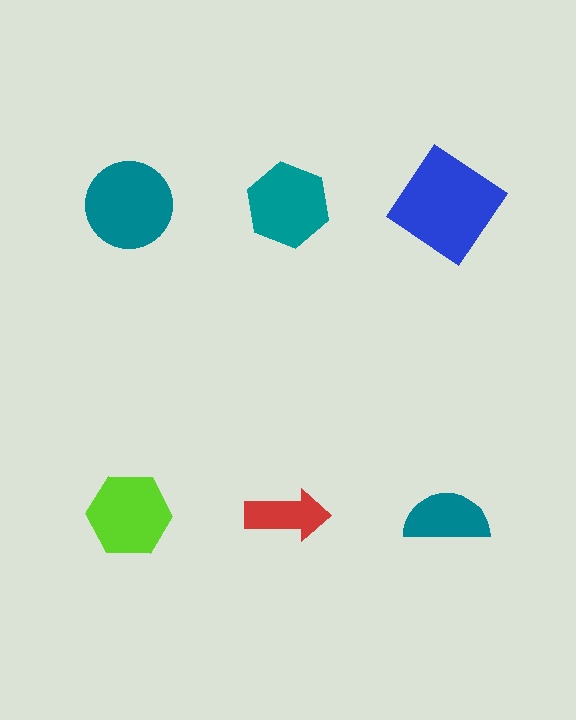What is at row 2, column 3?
A teal semicircle.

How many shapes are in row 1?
3 shapes.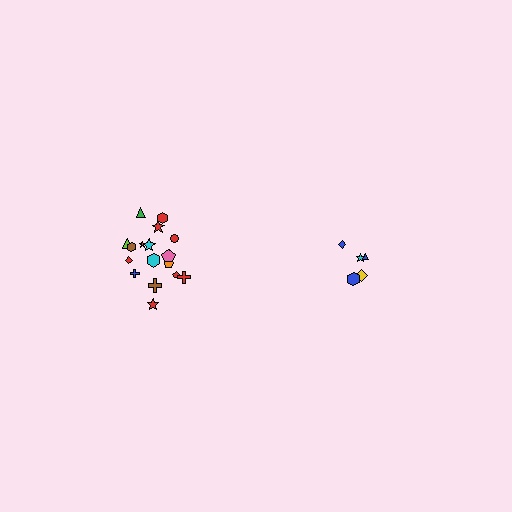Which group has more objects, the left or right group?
The left group.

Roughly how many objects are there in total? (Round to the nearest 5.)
Roughly 25 objects in total.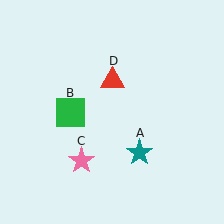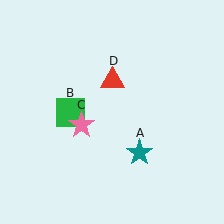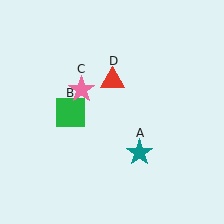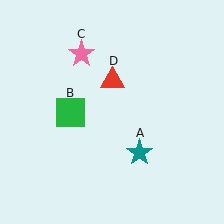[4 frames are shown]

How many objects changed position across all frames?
1 object changed position: pink star (object C).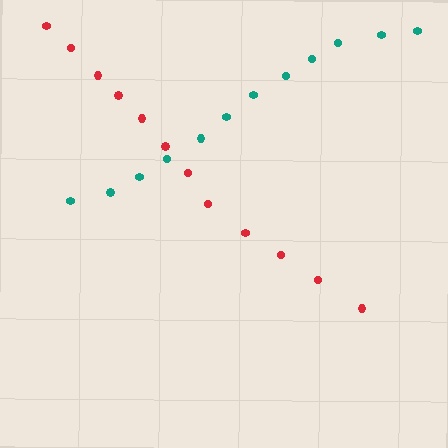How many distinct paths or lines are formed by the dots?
There are 2 distinct paths.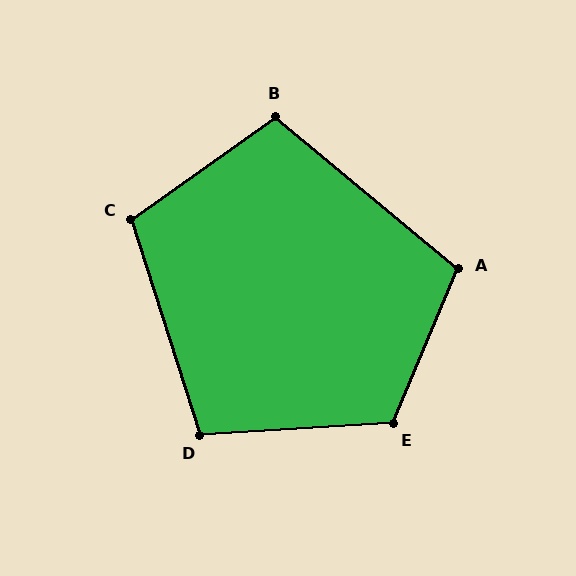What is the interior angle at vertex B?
Approximately 105 degrees (obtuse).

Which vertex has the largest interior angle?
E, at approximately 116 degrees.